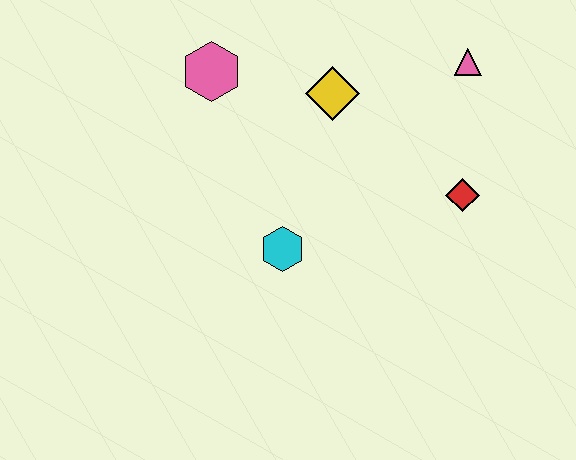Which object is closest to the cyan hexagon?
The yellow diamond is closest to the cyan hexagon.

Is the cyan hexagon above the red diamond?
No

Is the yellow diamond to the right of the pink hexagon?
Yes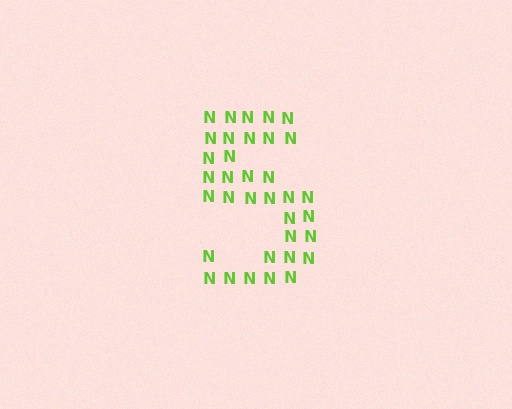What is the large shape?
The large shape is the digit 5.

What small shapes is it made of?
It is made of small letter N's.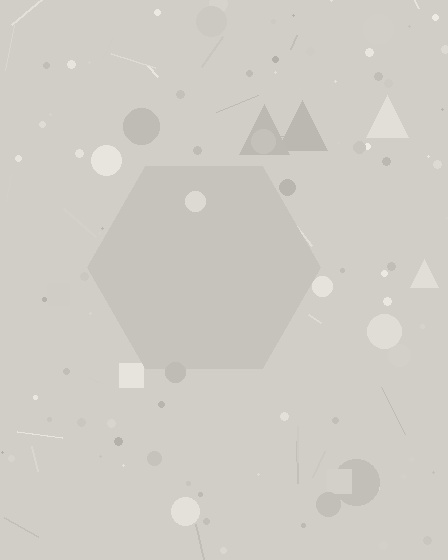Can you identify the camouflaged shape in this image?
The camouflaged shape is a hexagon.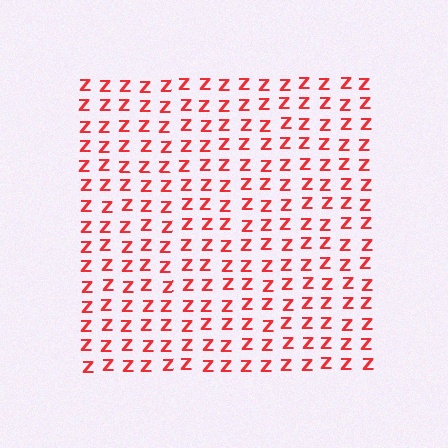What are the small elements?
The small elements are letter Z's.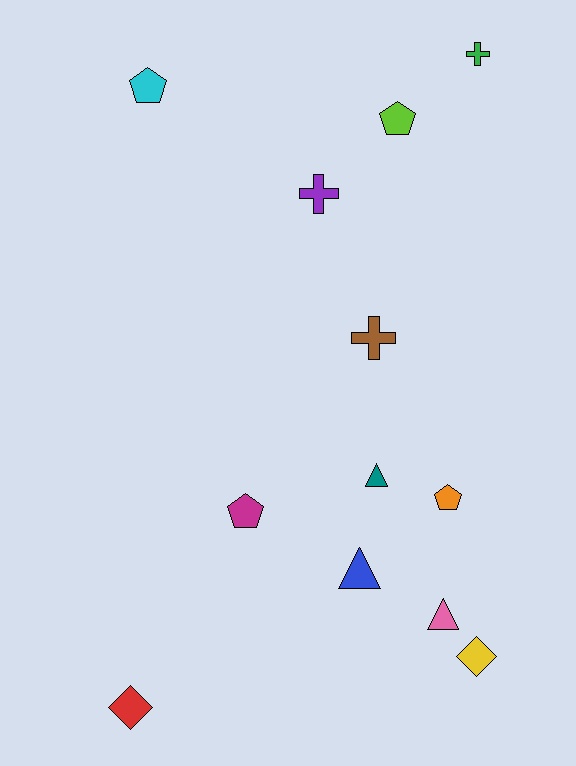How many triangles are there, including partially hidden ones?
There are 3 triangles.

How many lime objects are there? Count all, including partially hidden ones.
There is 1 lime object.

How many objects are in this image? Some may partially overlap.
There are 12 objects.